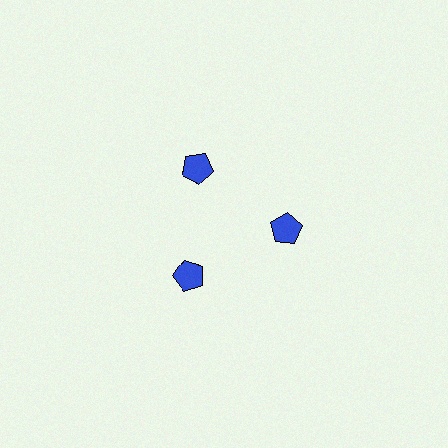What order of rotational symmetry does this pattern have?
This pattern has 3-fold rotational symmetry.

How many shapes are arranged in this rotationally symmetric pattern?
There are 3 shapes, arranged in 3 groups of 1.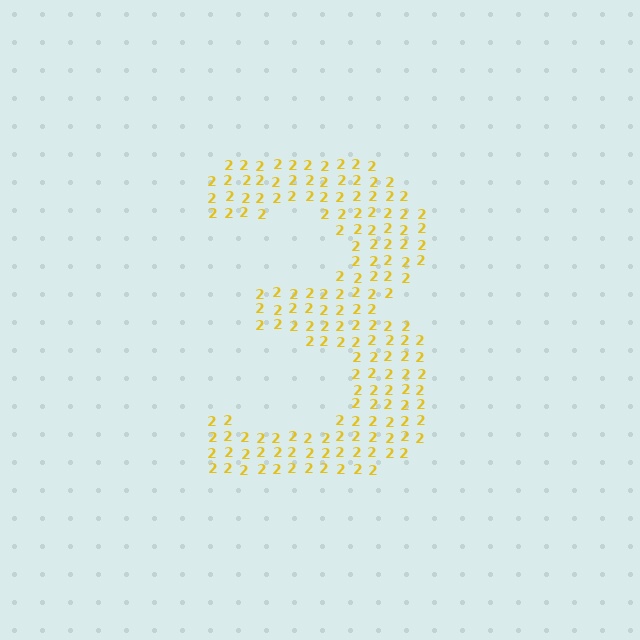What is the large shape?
The large shape is the digit 3.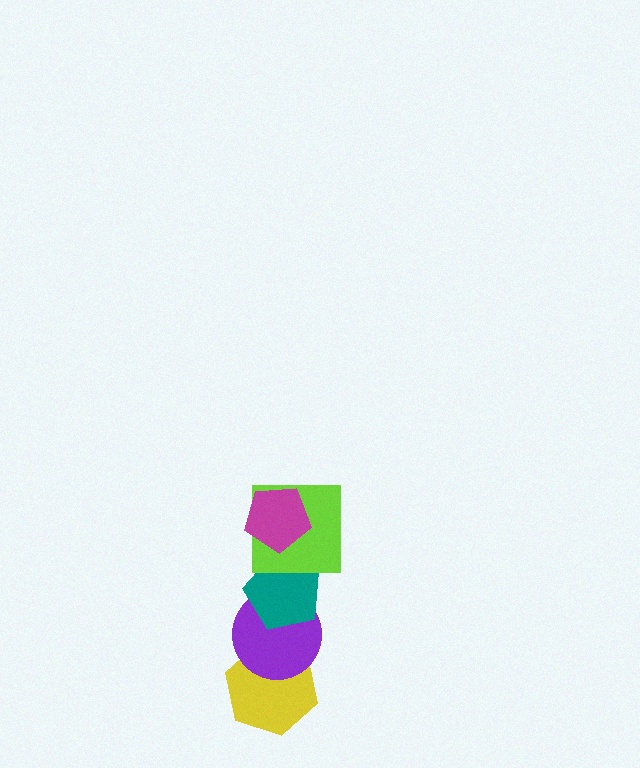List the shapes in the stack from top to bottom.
From top to bottom: the magenta pentagon, the lime square, the teal pentagon, the purple circle, the yellow hexagon.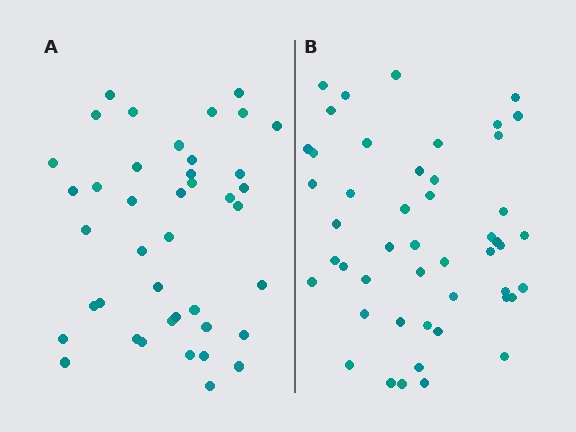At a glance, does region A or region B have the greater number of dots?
Region B (the right region) has more dots.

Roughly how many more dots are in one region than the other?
Region B has roughly 8 or so more dots than region A.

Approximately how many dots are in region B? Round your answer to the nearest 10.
About 50 dots. (The exact count is 48, which rounds to 50.)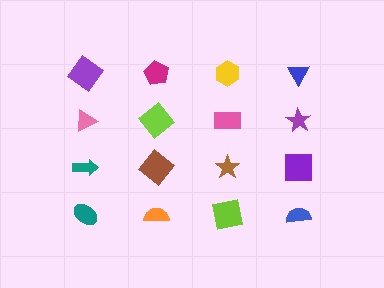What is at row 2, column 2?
A lime diamond.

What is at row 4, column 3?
A lime square.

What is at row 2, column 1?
A pink triangle.